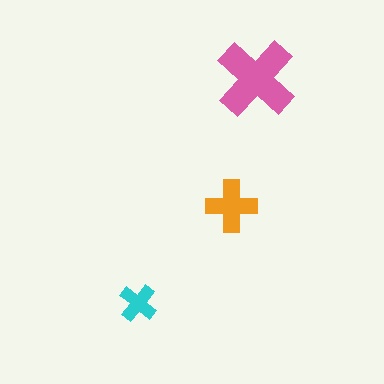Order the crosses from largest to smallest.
the pink one, the orange one, the cyan one.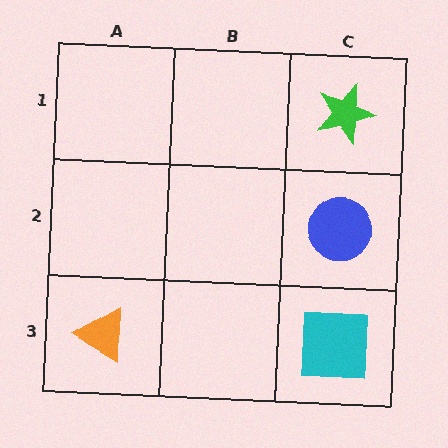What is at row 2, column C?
A blue circle.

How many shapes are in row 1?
1 shape.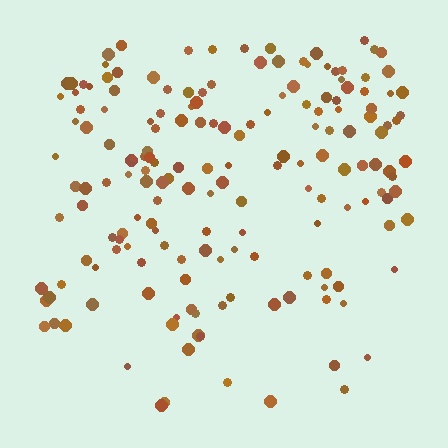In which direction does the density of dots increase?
From bottom to top, with the top side densest.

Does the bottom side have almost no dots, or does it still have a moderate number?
Still a moderate number, just noticeably fewer than the top.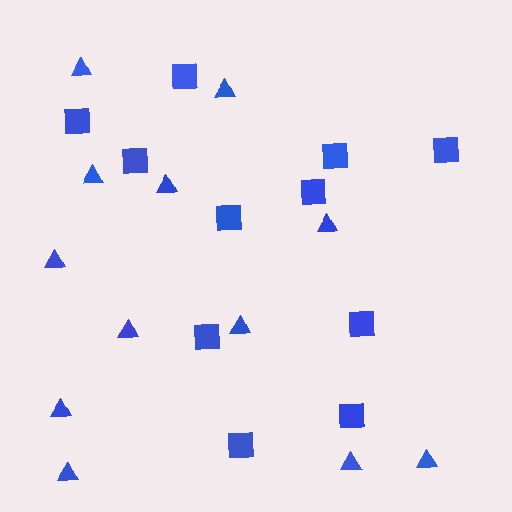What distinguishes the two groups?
There are 2 groups: one group of triangles (12) and one group of squares (11).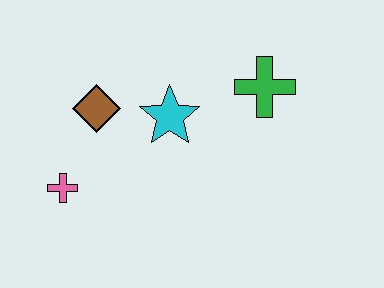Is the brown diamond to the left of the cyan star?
Yes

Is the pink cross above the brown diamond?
No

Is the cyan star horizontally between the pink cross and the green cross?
Yes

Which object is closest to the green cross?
The cyan star is closest to the green cross.